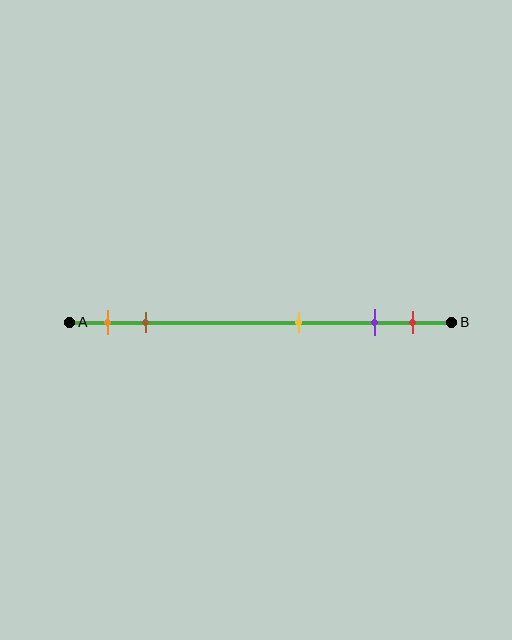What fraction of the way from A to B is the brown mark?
The brown mark is approximately 20% (0.2) of the way from A to B.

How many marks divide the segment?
There are 5 marks dividing the segment.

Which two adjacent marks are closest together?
The purple and red marks are the closest adjacent pair.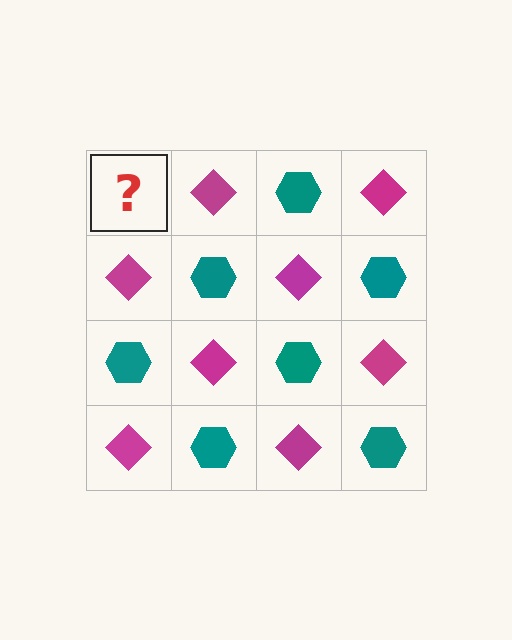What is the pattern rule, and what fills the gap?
The rule is that it alternates teal hexagon and magenta diamond in a checkerboard pattern. The gap should be filled with a teal hexagon.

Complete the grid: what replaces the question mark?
The question mark should be replaced with a teal hexagon.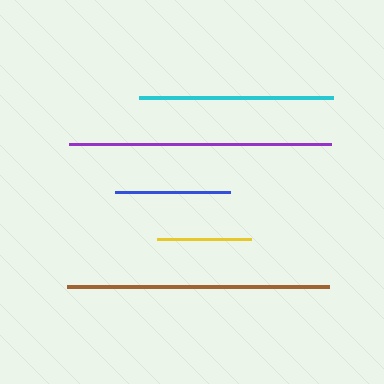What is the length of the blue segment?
The blue segment is approximately 115 pixels long.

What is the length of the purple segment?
The purple segment is approximately 262 pixels long.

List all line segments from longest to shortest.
From longest to shortest: purple, brown, cyan, blue, yellow.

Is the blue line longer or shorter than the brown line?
The brown line is longer than the blue line.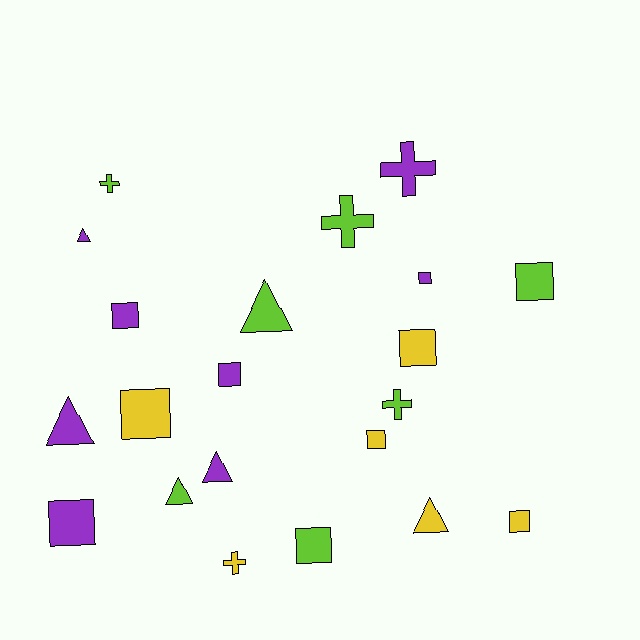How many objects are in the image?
There are 21 objects.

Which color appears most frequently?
Purple, with 8 objects.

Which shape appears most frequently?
Square, with 10 objects.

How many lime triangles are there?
There are 2 lime triangles.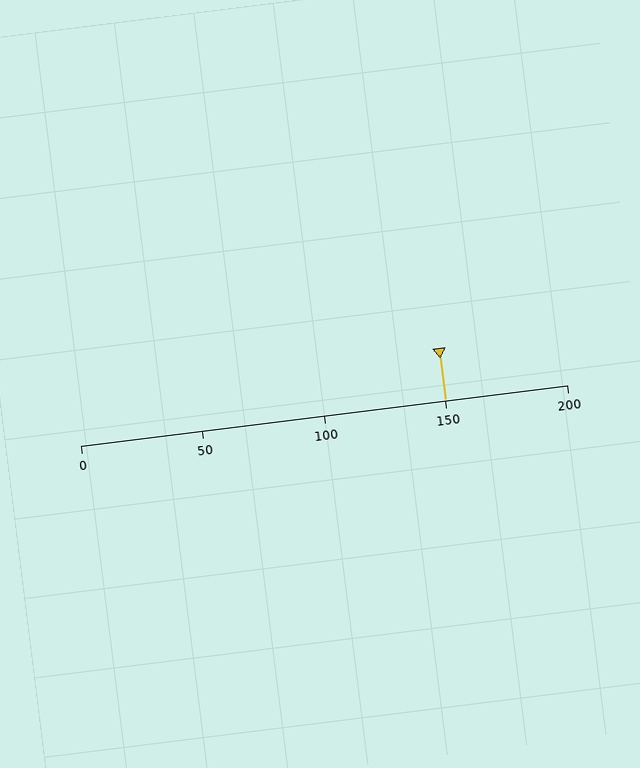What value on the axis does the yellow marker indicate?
The marker indicates approximately 150.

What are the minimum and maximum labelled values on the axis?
The axis runs from 0 to 200.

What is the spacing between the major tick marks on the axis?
The major ticks are spaced 50 apart.